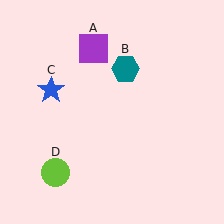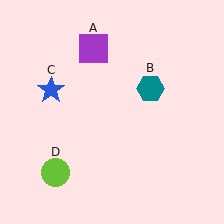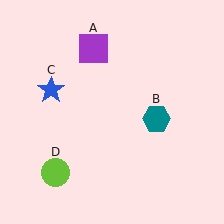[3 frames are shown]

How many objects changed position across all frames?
1 object changed position: teal hexagon (object B).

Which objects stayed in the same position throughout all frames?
Purple square (object A) and blue star (object C) and lime circle (object D) remained stationary.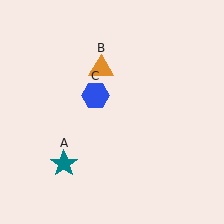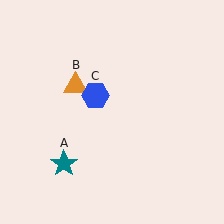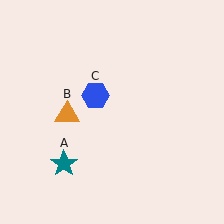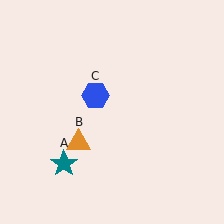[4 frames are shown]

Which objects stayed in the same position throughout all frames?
Teal star (object A) and blue hexagon (object C) remained stationary.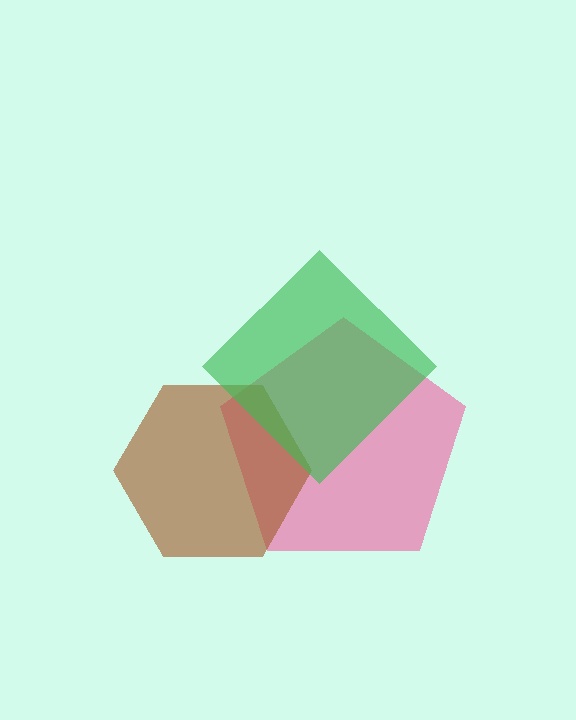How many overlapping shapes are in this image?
There are 3 overlapping shapes in the image.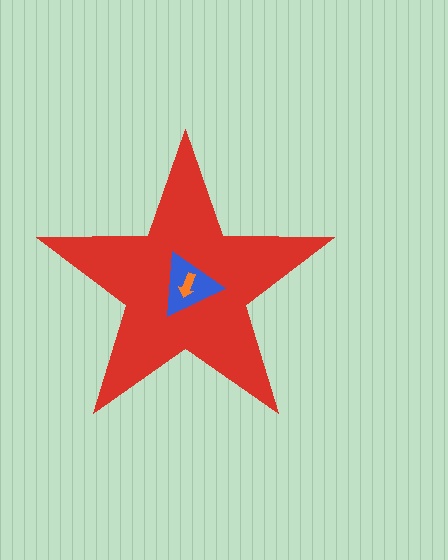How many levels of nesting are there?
3.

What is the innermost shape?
The orange arrow.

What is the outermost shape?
The red star.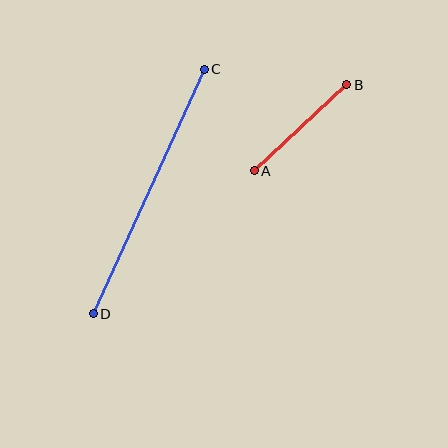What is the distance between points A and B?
The distance is approximately 126 pixels.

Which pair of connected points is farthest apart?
Points C and D are farthest apart.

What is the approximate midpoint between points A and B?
The midpoint is at approximately (300, 128) pixels.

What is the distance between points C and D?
The distance is approximately 269 pixels.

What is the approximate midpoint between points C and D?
The midpoint is at approximately (149, 191) pixels.